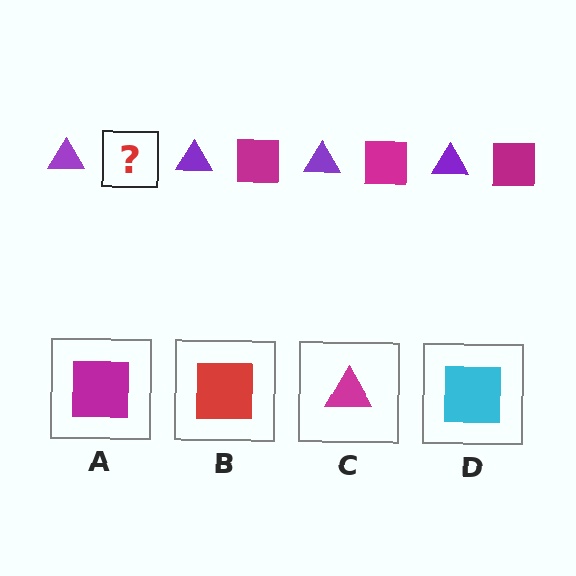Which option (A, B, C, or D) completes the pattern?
A.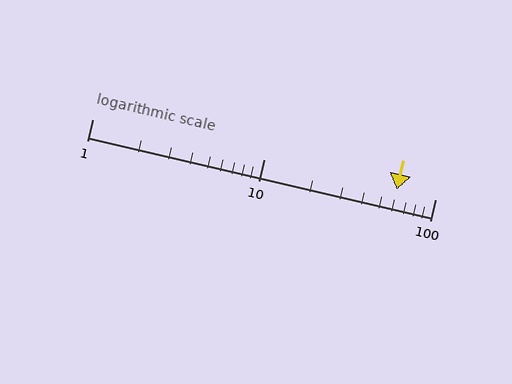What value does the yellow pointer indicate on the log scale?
The pointer indicates approximately 60.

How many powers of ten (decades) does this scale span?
The scale spans 2 decades, from 1 to 100.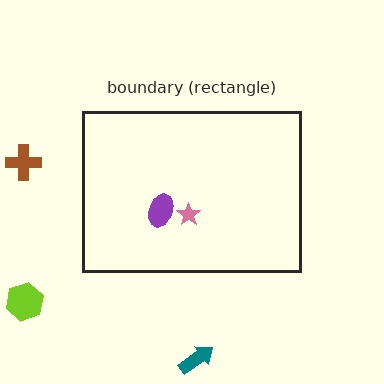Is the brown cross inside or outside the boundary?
Outside.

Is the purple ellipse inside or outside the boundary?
Inside.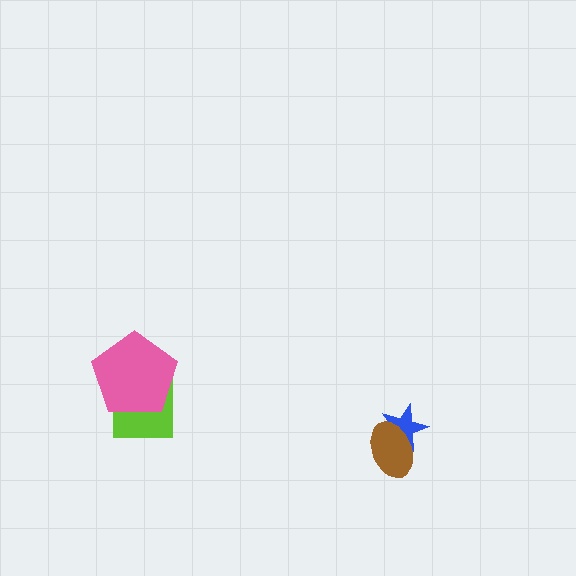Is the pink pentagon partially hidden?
No, no other shape covers it.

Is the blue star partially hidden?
Yes, it is partially covered by another shape.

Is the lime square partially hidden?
Yes, it is partially covered by another shape.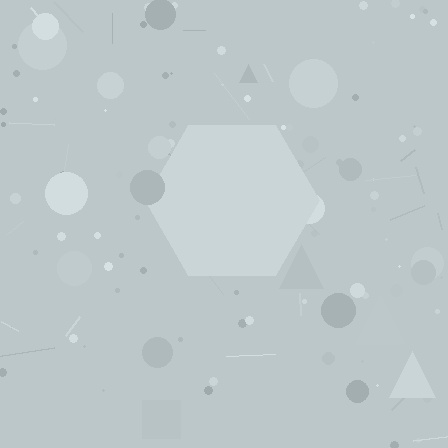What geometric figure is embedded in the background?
A hexagon is embedded in the background.